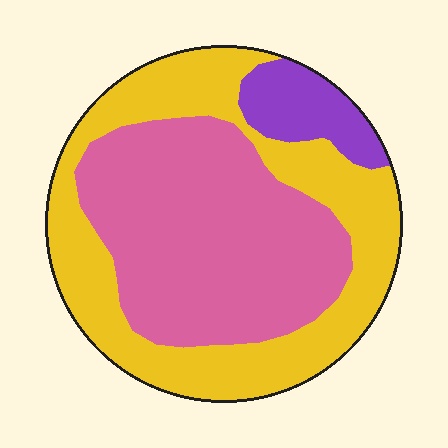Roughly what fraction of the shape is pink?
Pink covers 46% of the shape.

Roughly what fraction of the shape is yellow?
Yellow takes up between a quarter and a half of the shape.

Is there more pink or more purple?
Pink.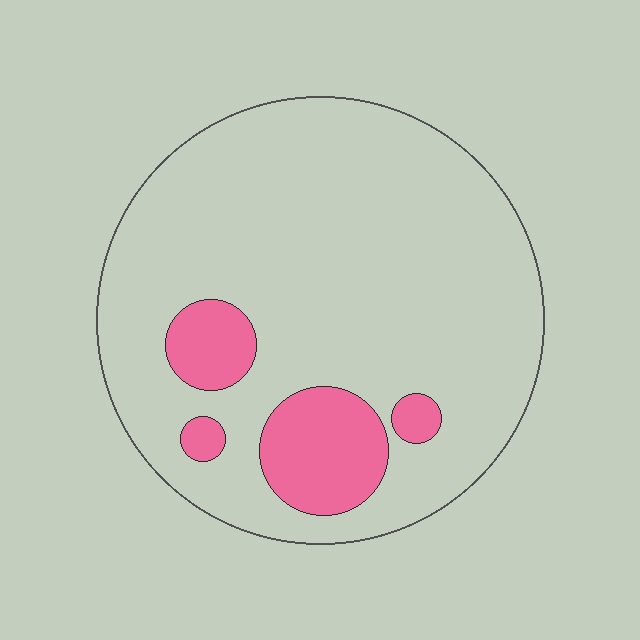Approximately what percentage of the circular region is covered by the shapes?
Approximately 15%.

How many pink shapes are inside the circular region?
4.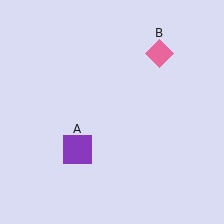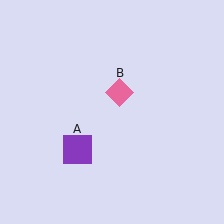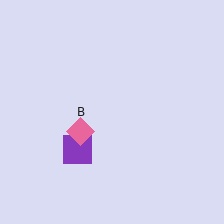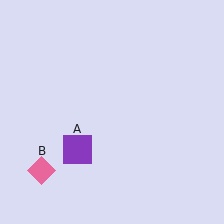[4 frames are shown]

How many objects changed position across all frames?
1 object changed position: pink diamond (object B).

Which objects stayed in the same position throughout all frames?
Purple square (object A) remained stationary.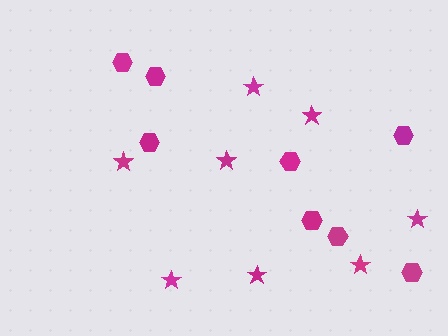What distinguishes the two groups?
There are 2 groups: one group of stars (8) and one group of hexagons (8).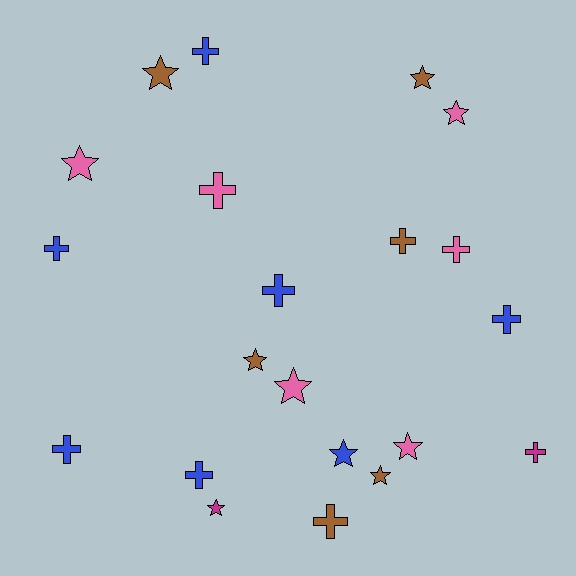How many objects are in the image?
There are 21 objects.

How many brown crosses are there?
There are 2 brown crosses.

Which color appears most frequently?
Blue, with 7 objects.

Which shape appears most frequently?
Cross, with 11 objects.